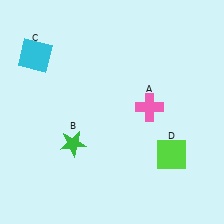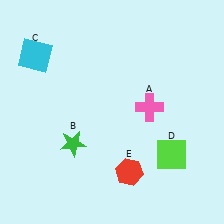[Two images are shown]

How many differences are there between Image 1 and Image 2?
There is 1 difference between the two images.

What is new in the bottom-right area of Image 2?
A red hexagon (E) was added in the bottom-right area of Image 2.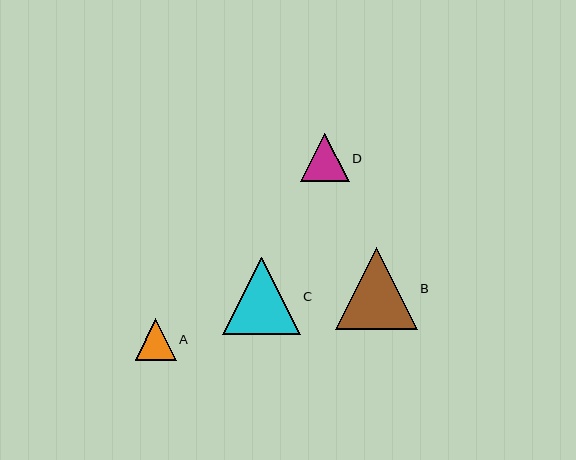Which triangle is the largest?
Triangle B is the largest with a size of approximately 82 pixels.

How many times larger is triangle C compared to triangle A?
Triangle C is approximately 1.9 times the size of triangle A.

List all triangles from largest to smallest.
From largest to smallest: B, C, D, A.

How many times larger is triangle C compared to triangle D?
Triangle C is approximately 1.6 times the size of triangle D.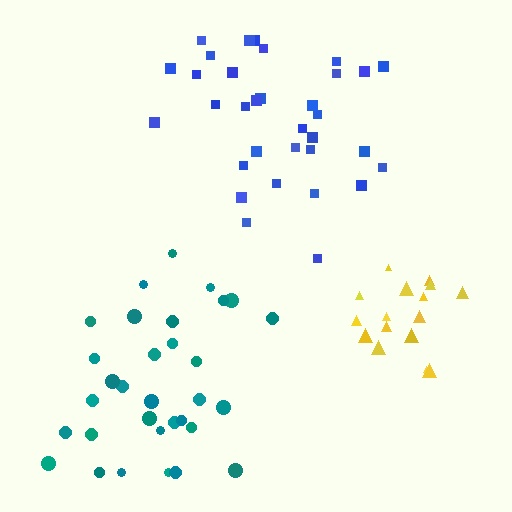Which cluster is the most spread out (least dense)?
Teal.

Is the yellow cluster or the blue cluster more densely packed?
Yellow.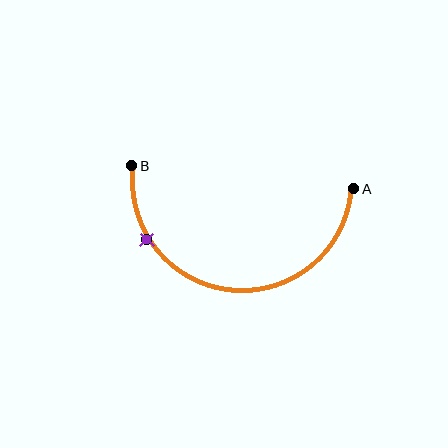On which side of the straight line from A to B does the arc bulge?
The arc bulges below the straight line connecting A and B.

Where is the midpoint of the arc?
The arc midpoint is the point on the curve farthest from the straight line joining A and B. It sits below that line.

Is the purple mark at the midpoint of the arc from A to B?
No. The purple mark lies on the arc but is closer to endpoint B. The arc midpoint would be at the point on the curve equidistant along the arc from both A and B.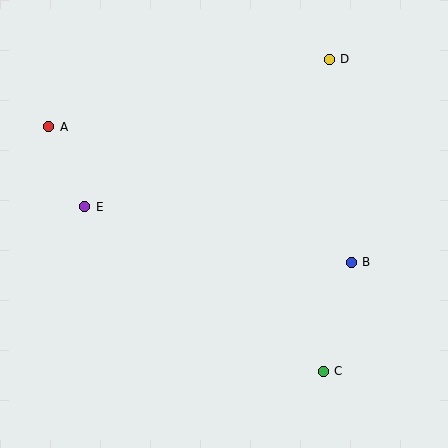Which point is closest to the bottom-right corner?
Point C is closest to the bottom-right corner.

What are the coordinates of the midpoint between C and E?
The midpoint between C and E is at (204, 289).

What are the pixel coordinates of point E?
Point E is at (85, 207).